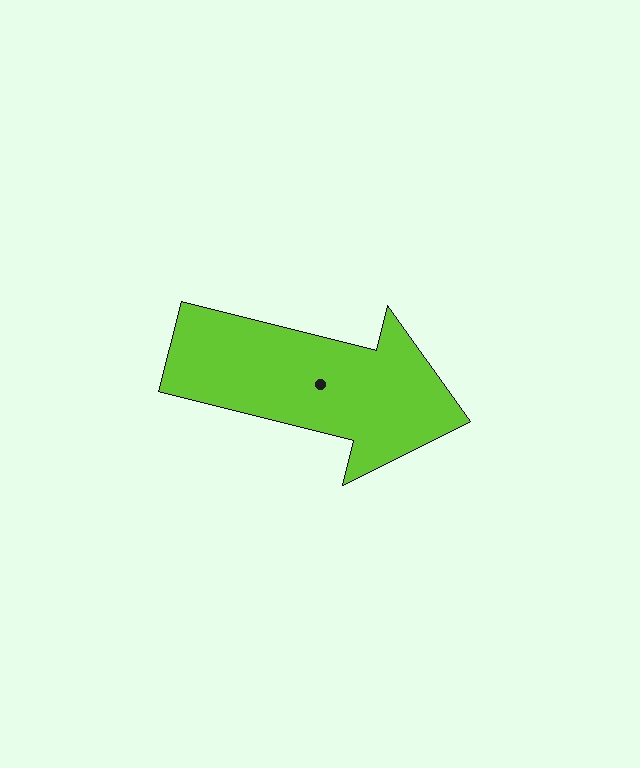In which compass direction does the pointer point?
East.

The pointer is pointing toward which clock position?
Roughly 3 o'clock.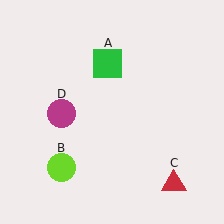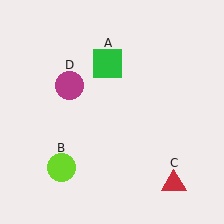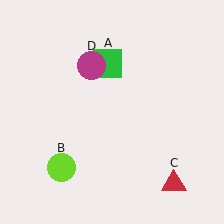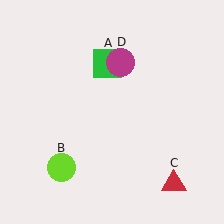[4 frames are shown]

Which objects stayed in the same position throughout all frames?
Green square (object A) and lime circle (object B) and red triangle (object C) remained stationary.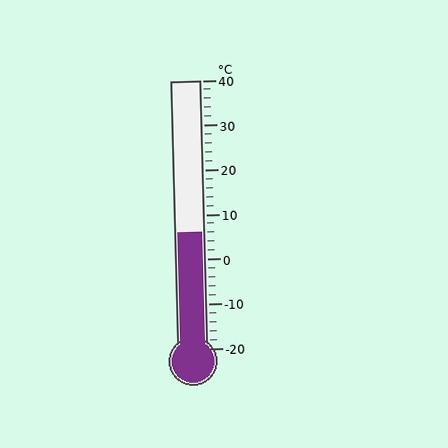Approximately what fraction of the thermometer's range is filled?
The thermometer is filled to approximately 45% of its range.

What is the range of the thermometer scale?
The thermometer scale ranges from -20°C to 40°C.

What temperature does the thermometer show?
The thermometer shows approximately 6°C.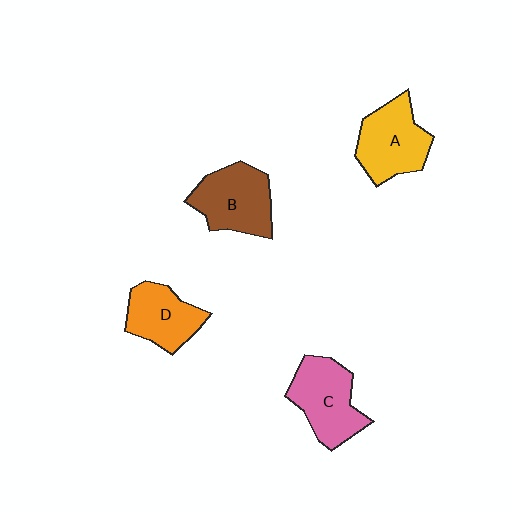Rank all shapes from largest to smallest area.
From largest to smallest: C (pink), B (brown), A (yellow), D (orange).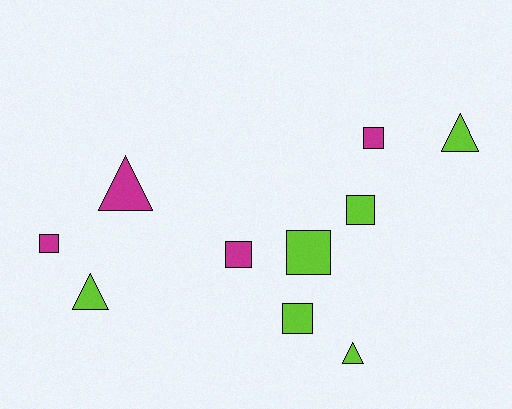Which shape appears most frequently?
Square, with 6 objects.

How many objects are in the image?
There are 10 objects.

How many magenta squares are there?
There are 3 magenta squares.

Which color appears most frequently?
Lime, with 6 objects.